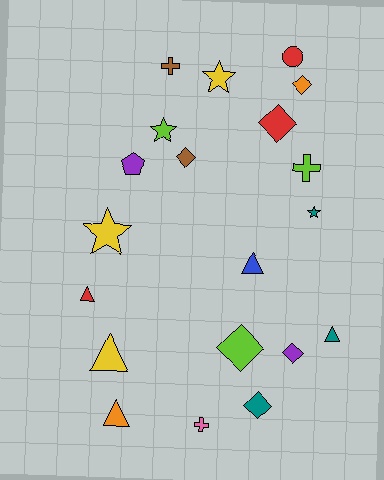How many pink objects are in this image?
There is 1 pink object.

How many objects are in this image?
There are 20 objects.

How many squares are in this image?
There are no squares.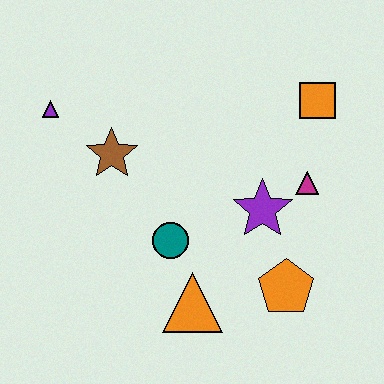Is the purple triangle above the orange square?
No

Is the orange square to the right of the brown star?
Yes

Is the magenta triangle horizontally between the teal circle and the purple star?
No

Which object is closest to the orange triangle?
The teal circle is closest to the orange triangle.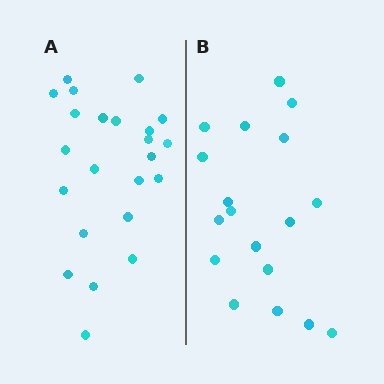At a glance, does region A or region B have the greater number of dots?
Region A (the left region) has more dots.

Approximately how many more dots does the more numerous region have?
Region A has about 5 more dots than region B.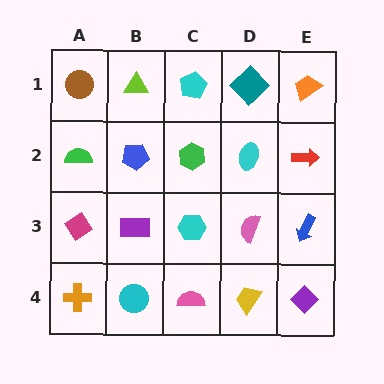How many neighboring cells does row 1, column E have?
2.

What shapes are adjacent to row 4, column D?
A pink semicircle (row 3, column D), a pink semicircle (row 4, column C), a purple diamond (row 4, column E).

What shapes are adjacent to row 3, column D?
A cyan ellipse (row 2, column D), a yellow trapezoid (row 4, column D), a cyan hexagon (row 3, column C), a blue arrow (row 3, column E).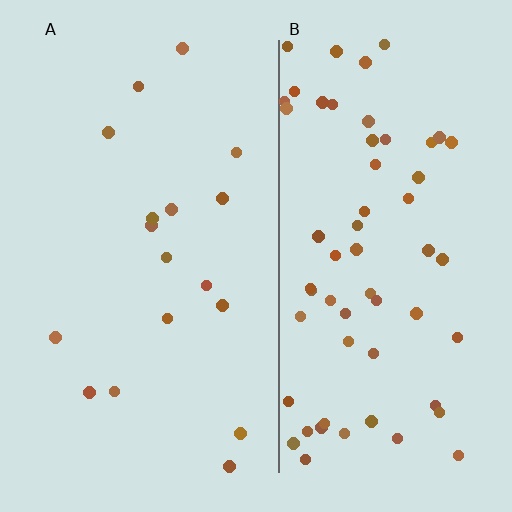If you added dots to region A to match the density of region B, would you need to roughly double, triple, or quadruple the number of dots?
Approximately triple.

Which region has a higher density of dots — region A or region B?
B (the right).